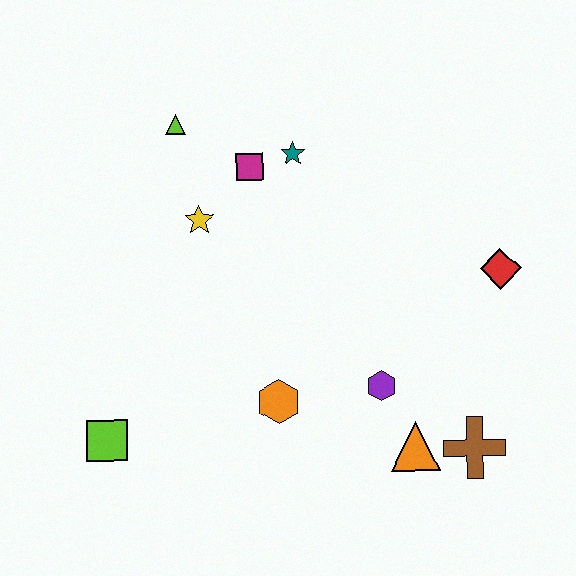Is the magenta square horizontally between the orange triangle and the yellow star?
Yes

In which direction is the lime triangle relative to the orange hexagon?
The lime triangle is above the orange hexagon.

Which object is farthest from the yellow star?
The brown cross is farthest from the yellow star.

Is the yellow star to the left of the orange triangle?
Yes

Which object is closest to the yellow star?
The magenta square is closest to the yellow star.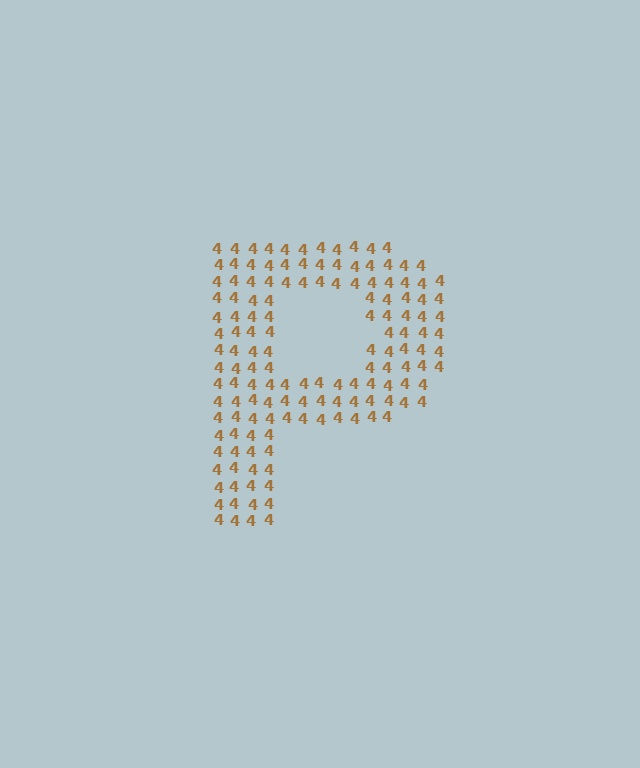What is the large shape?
The large shape is the letter P.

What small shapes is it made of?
It is made of small digit 4's.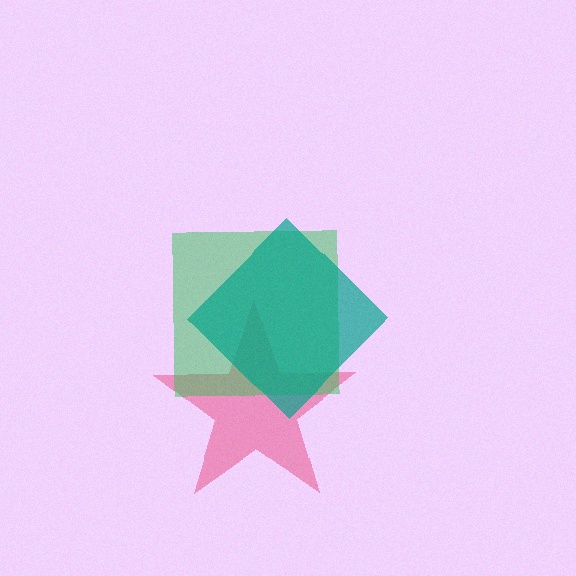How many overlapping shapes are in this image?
There are 3 overlapping shapes in the image.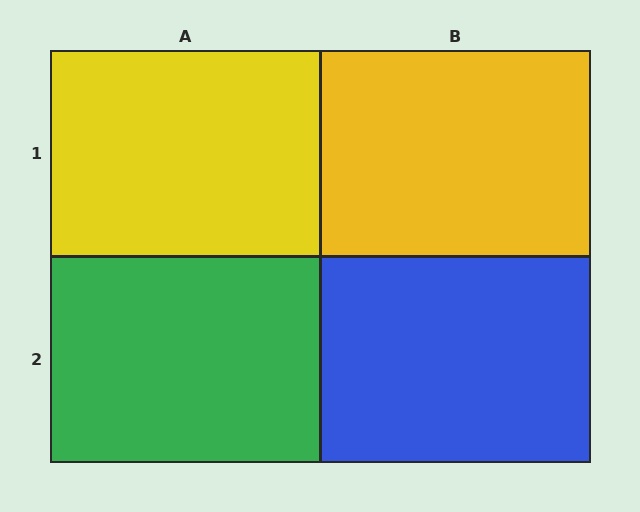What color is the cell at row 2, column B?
Blue.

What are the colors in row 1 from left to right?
Yellow, yellow.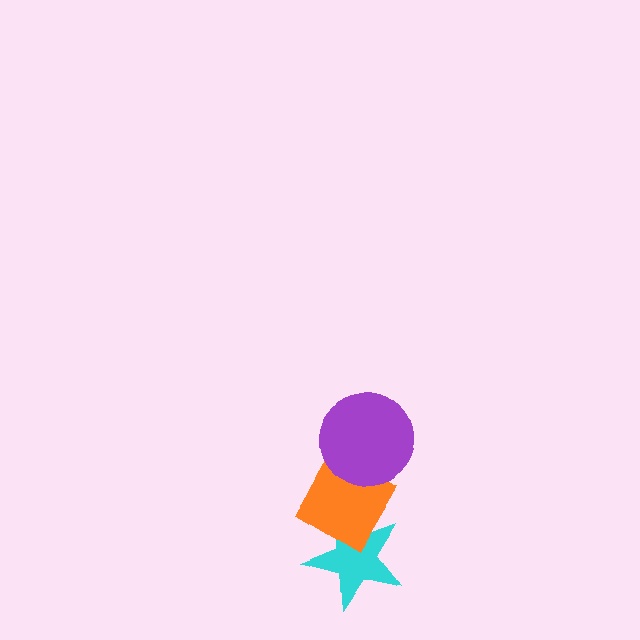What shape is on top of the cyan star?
The orange diamond is on top of the cyan star.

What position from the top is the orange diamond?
The orange diamond is 2nd from the top.